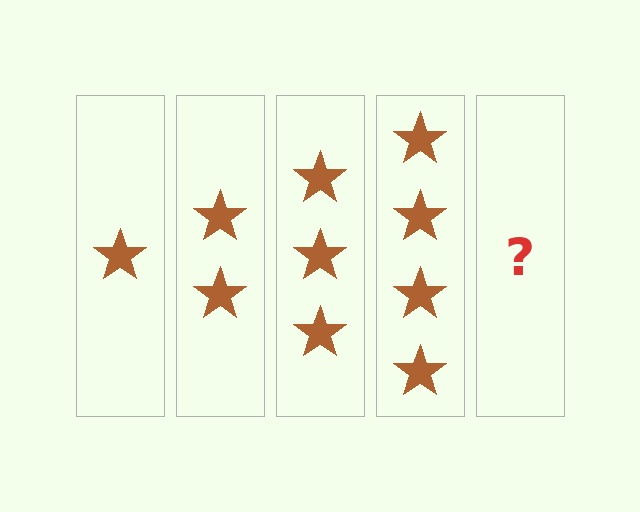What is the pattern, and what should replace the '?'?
The pattern is that each step adds one more star. The '?' should be 5 stars.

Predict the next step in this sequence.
The next step is 5 stars.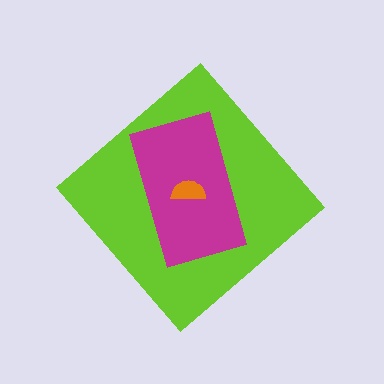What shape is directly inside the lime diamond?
The magenta rectangle.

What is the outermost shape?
The lime diamond.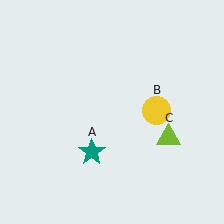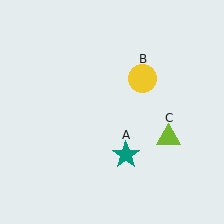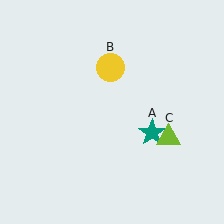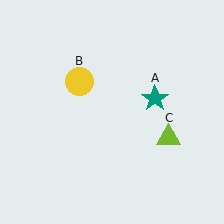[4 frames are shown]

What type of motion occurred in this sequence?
The teal star (object A), yellow circle (object B) rotated counterclockwise around the center of the scene.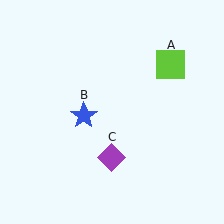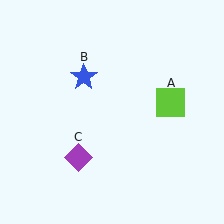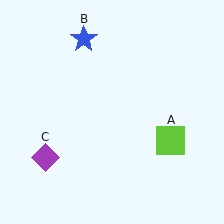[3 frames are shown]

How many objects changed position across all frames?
3 objects changed position: lime square (object A), blue star (object B), purple diamond (object C).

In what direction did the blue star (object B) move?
The blue star (object B) moved up.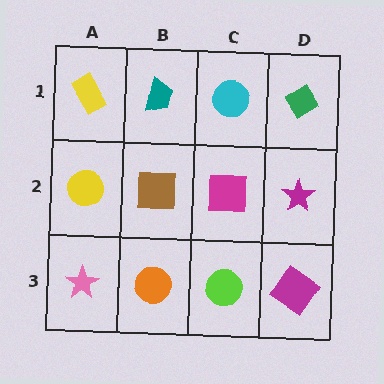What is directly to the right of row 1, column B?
A cyan circle.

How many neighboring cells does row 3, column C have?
3.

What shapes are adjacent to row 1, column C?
A magenta square (row 2, column C), a teal trapezoid (row 1, column B), a green diamond (row 1, column D).